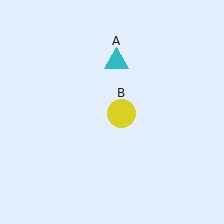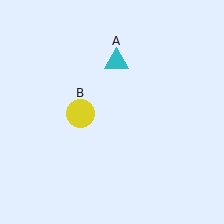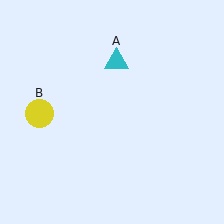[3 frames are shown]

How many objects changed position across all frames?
1 object changed position: yellow circle (object B).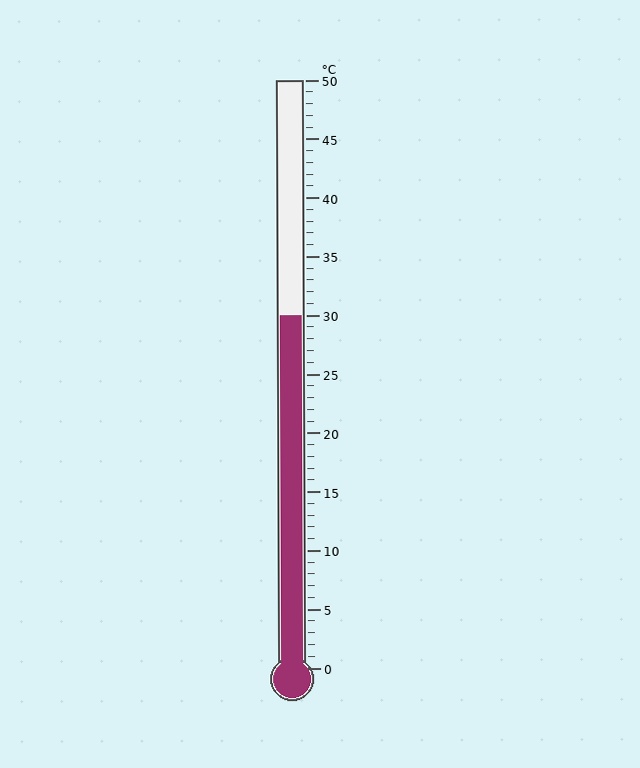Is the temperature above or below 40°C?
The temperature is below 40°C.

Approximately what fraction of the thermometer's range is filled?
The thermometer is filled to approximately 60% of its range.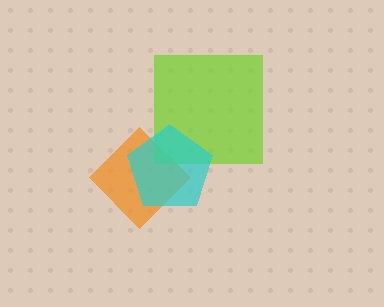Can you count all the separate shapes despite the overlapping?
Yes, there are 3 separate shapes.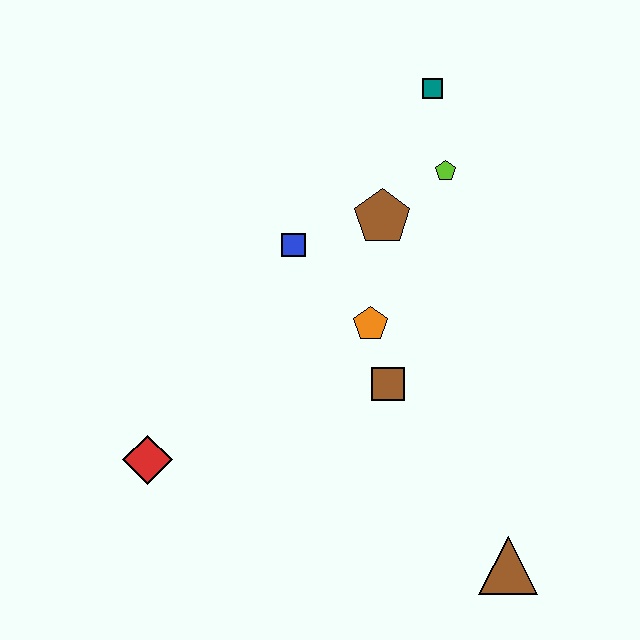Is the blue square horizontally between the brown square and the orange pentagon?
No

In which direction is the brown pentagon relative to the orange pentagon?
The brown pentagon is above the orange pentagon.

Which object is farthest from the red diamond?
The teal square is farthest from the red diamond.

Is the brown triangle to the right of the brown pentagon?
Yes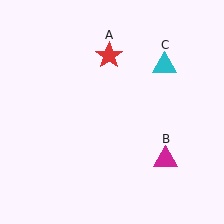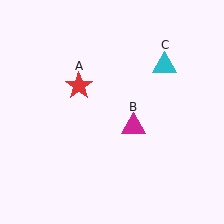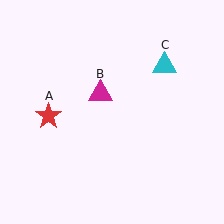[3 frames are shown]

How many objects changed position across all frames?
2 objects changed position: red star (object A), magenta triangle (object B).